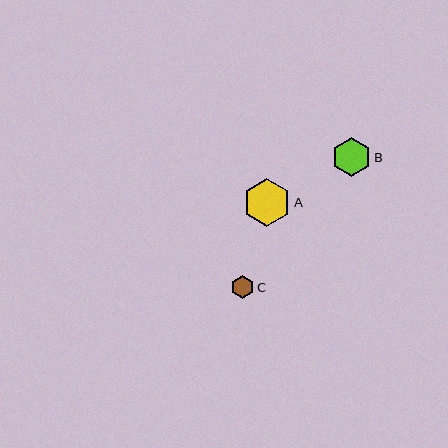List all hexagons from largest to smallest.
From largest to smallest: A, B, C.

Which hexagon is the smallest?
Hexagon C is the smallest with a size of approximately 23 pixels.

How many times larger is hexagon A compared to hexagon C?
Hexagon A is approximately 2.1 times the size of hexagon C.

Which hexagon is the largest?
Hexagon A is the largest with a size of approximately 48 pixels.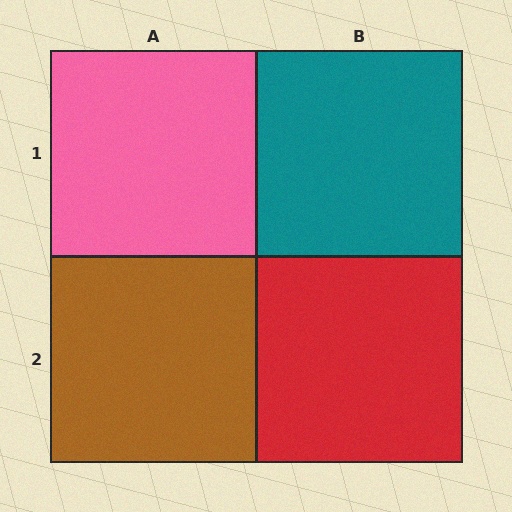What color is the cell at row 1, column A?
Pink.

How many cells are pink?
1 cell is pink.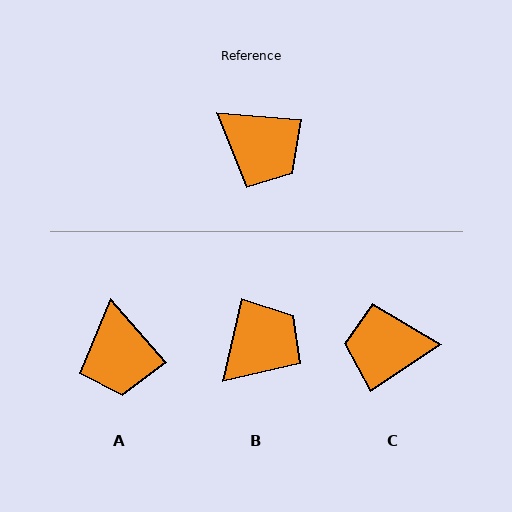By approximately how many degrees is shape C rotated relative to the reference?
Approximately 142 degrees clockwise.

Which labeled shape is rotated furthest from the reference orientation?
C, about 142 degrees away.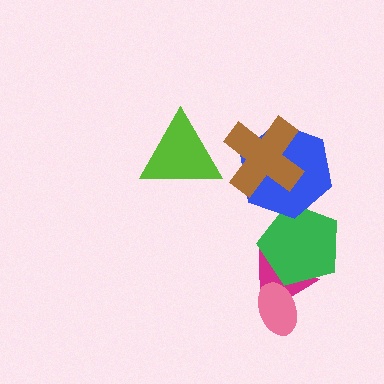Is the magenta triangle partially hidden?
Yes, it is partially covered by another shape.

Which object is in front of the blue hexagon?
The brown cross is in front of the blue hexagon.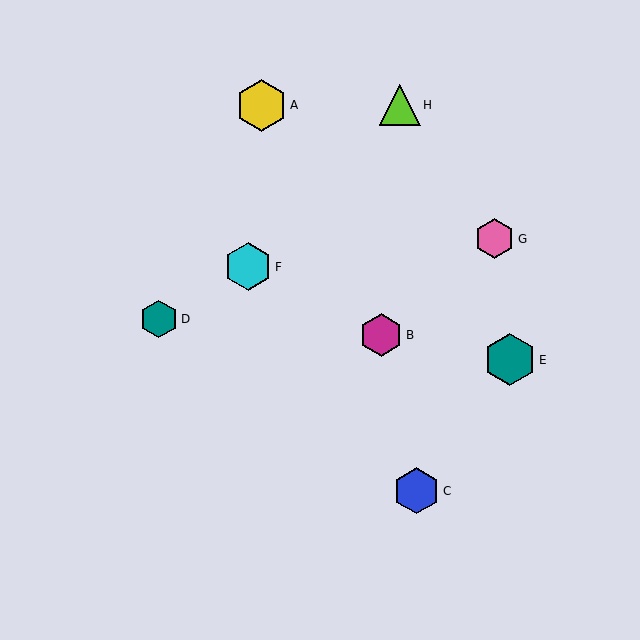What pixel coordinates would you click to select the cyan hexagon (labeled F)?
Click at (248, 267) to select the cyan hexagon F.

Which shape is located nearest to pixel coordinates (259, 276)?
The cyan hexagon (labeled F) at (248, 267) is nearest to that location.